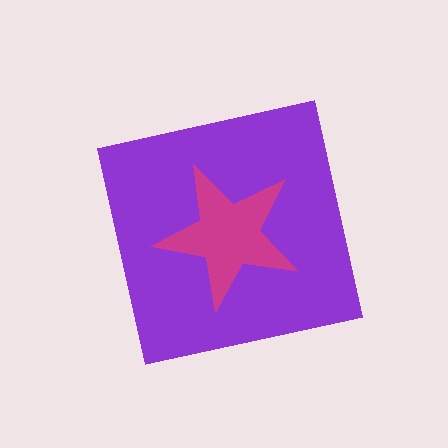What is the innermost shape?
The magenta star.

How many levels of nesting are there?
2.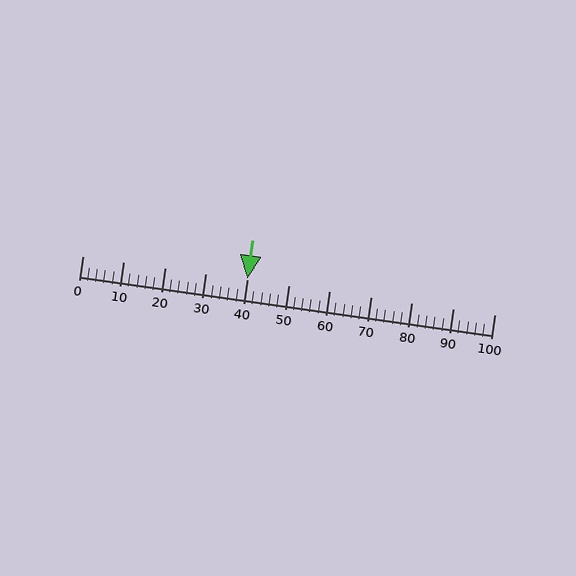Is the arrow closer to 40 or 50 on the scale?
The arrow is closer to 40.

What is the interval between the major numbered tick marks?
The major tick marks are spaced 10 units apart.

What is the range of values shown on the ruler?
The ruler shows values from 0 to 100.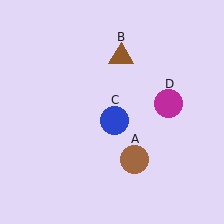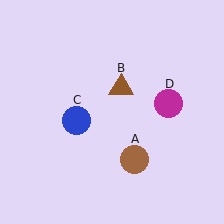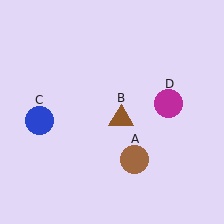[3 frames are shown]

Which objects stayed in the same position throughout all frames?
Brown circle (object A) and magenta circle (object D) remained stationary.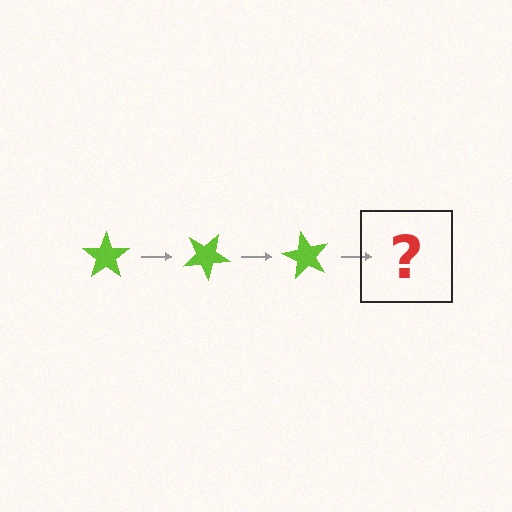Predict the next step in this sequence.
The next step is a lime star rotated 90 degrees.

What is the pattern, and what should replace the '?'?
The pattern is that the star rotates 30 degrees each step. The '?' should be a lime star rotated 90 degrees.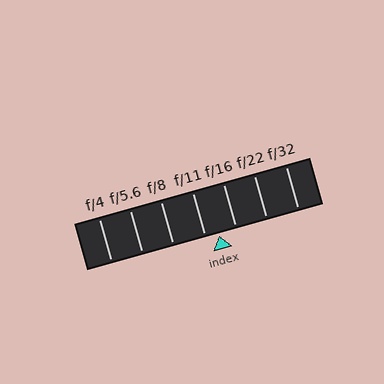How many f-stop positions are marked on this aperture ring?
There are 7 f-stop positions marked.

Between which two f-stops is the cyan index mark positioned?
The index mark is between f/11 and f/16.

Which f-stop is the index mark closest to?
The index mark is closest to f/11.